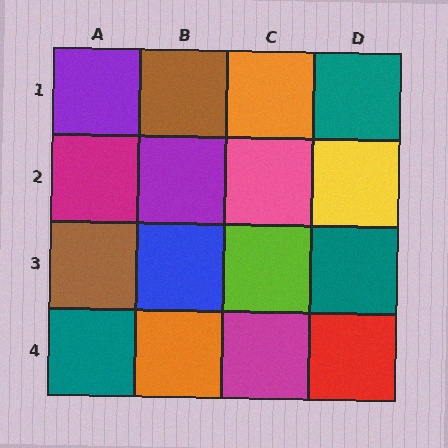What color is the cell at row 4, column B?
Orange.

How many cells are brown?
2 cells are brown.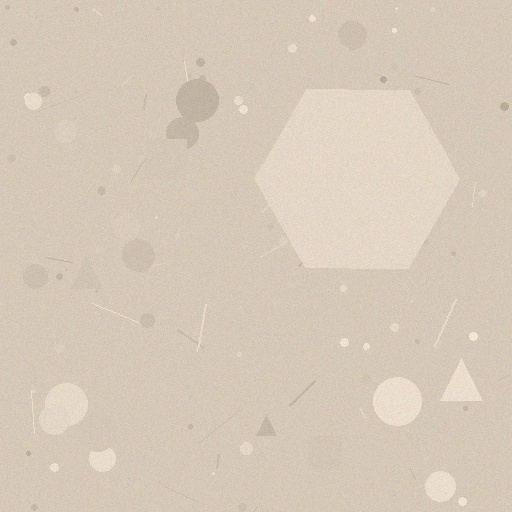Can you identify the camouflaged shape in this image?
The camouflaged shape is a hexagon.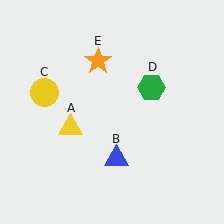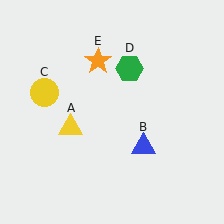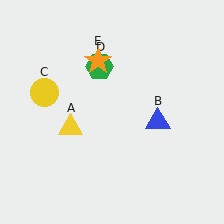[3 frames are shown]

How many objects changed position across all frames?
2 objects changed position: blue triangle (object B), green hexagon (object D).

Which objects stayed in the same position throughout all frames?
Yellow triangle (object A) and yellow circle (object C) and orange star (object E) remained stationary.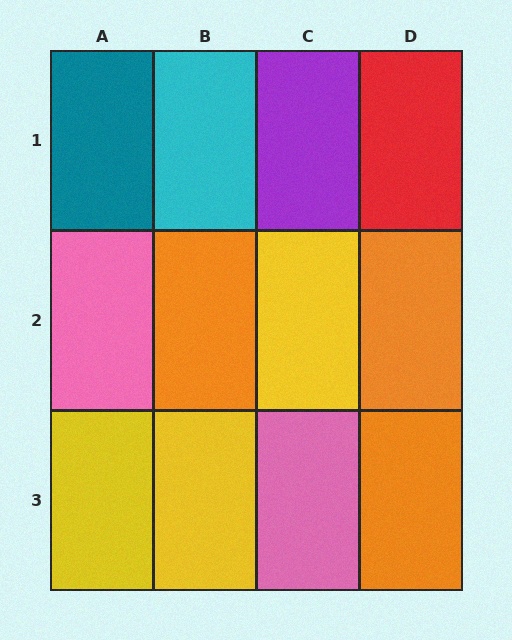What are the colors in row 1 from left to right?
Teal, cyan, purple, red.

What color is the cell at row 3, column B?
Yellow.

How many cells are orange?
3 cells are orange.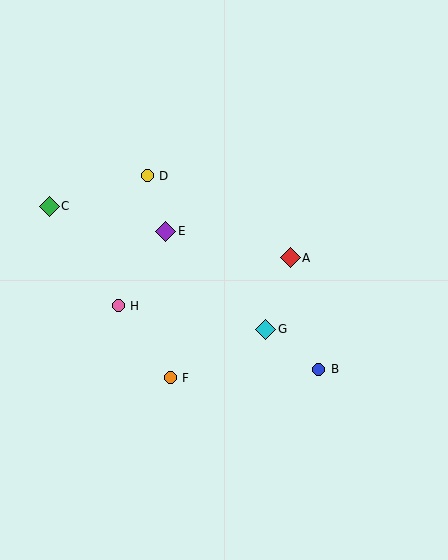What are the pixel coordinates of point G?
Point G is at (266, 329).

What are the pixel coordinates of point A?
Point A is at (290, 258).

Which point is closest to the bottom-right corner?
Point B is closest to the bottom-right corner.